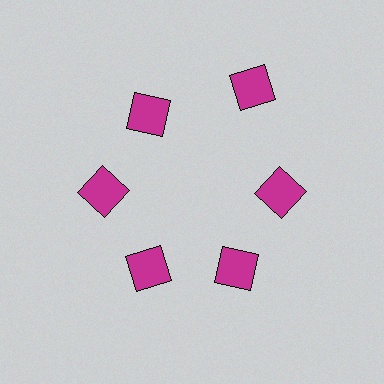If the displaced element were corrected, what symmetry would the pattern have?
It would have 6-fold rotational symmetry — the pattern would map onto itself every 60 degrees.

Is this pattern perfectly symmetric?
No. The 6 magenta squares are arranged in a ring, but one element near the 1 o'clock position is pushed outward from the center, breaking the 6-fold rotational symmetry.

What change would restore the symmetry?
The symmetry would be restored by moving it inward, back onto the ring so that all 6 squares sit at equal angles and equal distance from the center.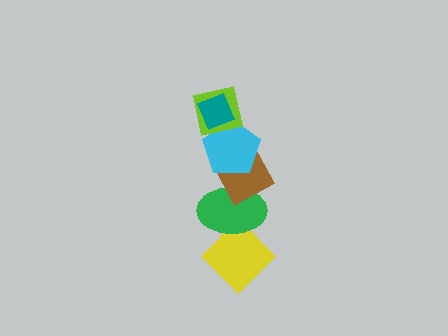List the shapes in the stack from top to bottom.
From top to bottom: the teal diamond, the lime square, the cyan pentagon, the brown diamond, the green ellipse, the yellow diamond.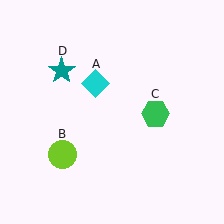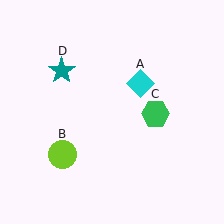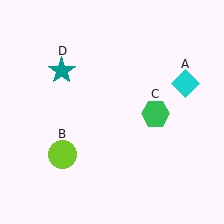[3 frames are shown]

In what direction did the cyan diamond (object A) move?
The cyan diamond (object A) moved right.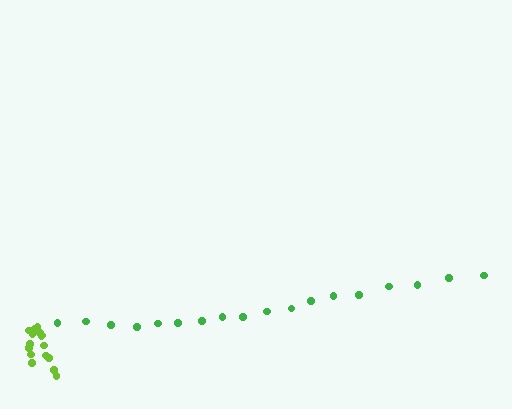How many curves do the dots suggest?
There are 2 distinct paths.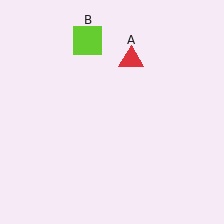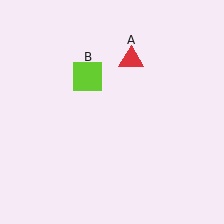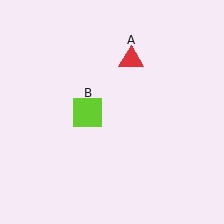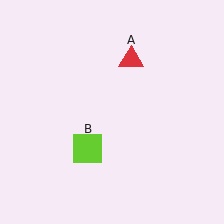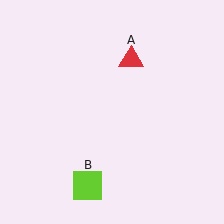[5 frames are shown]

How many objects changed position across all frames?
1 object changed position: lime square (object B).